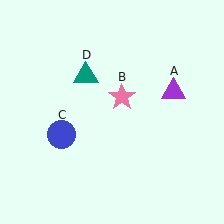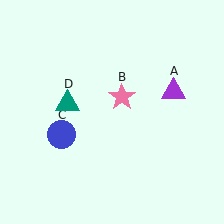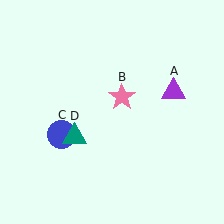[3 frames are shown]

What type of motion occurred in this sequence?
The teal triangle (object D) rotated counterclockwise around the center of the scene.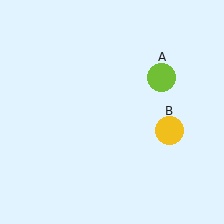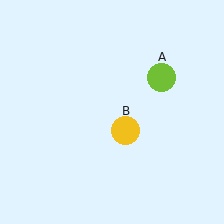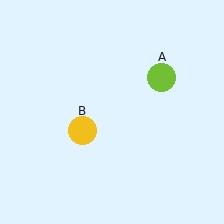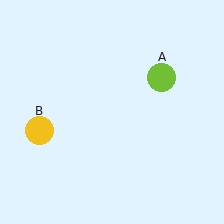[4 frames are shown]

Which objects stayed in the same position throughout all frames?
Lime circle (object A) remained stationary.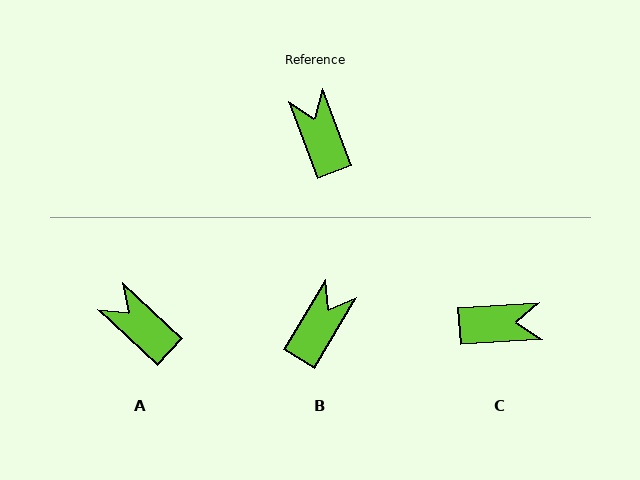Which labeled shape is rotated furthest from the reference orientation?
C, about 107 degrees away.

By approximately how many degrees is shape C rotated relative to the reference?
Approximately 107 degrees clockwise.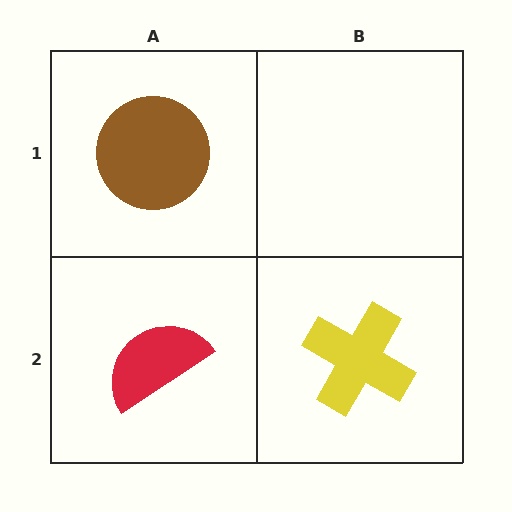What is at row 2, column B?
A yellow cross.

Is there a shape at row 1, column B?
No, that cell is empty.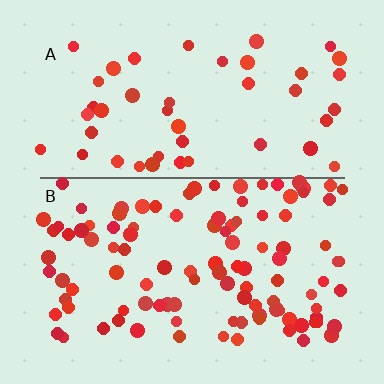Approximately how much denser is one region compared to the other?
Approximately 2.3× — region B over region A.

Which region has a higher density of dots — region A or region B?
B (the bottom).